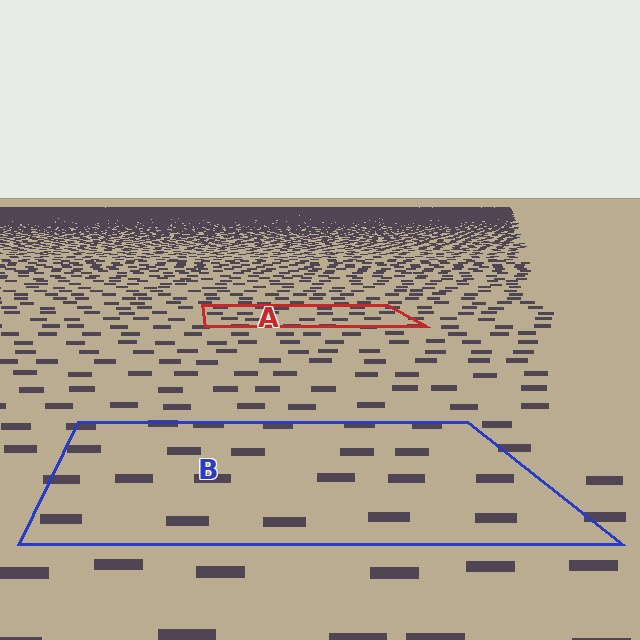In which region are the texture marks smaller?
The texture marks are smaller in region A, because it is farther away.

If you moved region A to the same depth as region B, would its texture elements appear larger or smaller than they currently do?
They would appear larger. At a closer depth, the same texture elements are projected at a bigger on-screen size.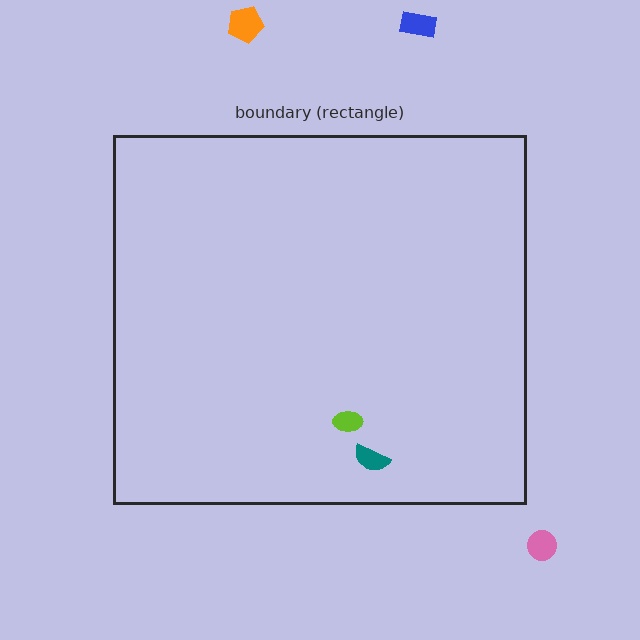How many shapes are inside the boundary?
2 inside, 3 outside.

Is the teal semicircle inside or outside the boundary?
Inside.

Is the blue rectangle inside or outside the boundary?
Outside.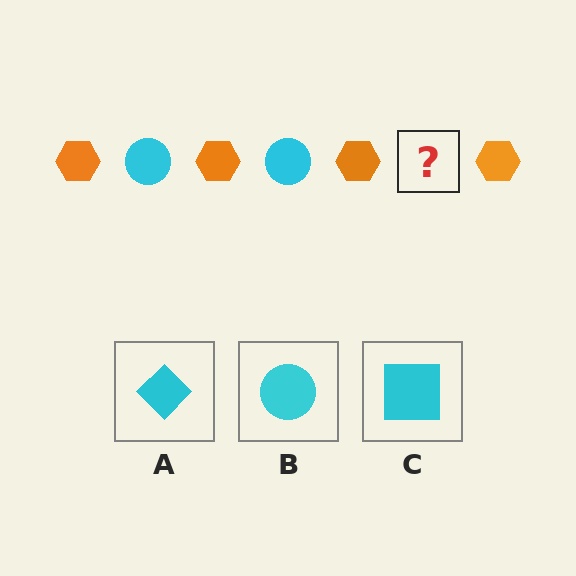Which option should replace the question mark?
Option B.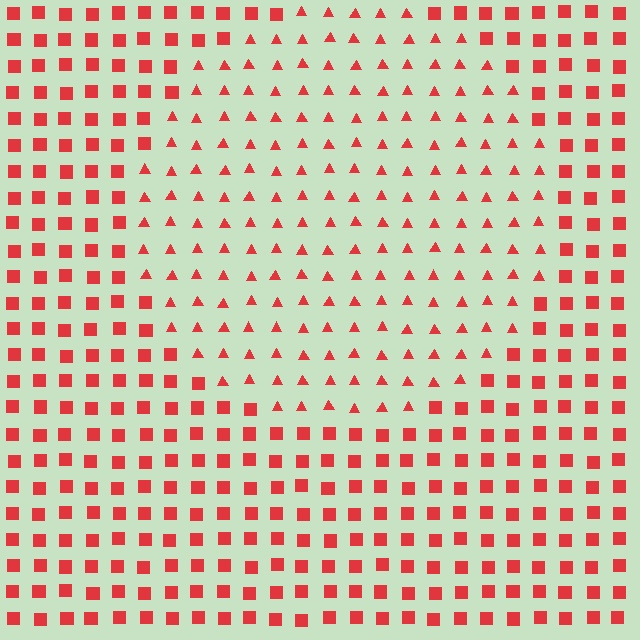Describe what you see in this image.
The image is filled with small red elements arranged in a uniform grid. A circle-shaped region contains triangles, while the surrounding area contains squares. The boundary is defined purely by the change in element shape.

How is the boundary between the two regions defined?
The boundary is defined by a change in element shape: triangles inside vs. squares outside. All elements share the same color and spacing.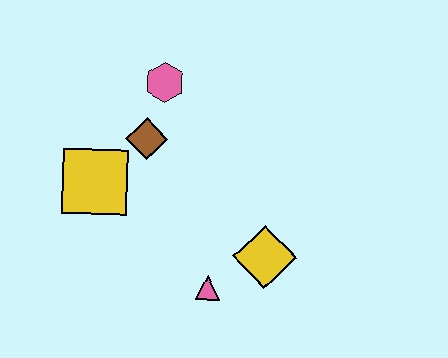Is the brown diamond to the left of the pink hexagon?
Yes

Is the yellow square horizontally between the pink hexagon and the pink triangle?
No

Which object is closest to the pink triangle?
The yellow diamond is closest to the pink triangle.